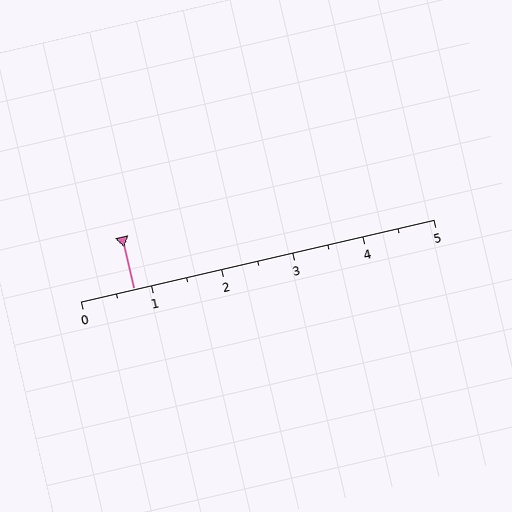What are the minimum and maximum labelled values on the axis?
The axis runs from 0 to 5.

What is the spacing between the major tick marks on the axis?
The major ticks are spaced 1 apart.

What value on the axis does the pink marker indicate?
The marker indicates approximately 0.8.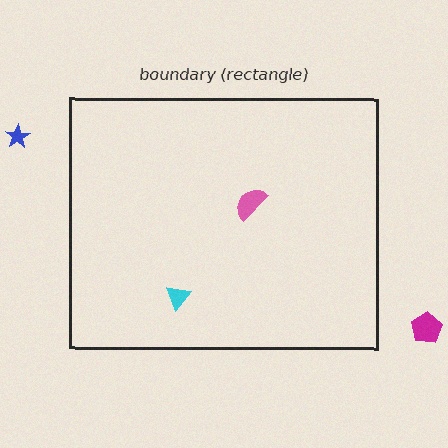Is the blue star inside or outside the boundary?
Outside.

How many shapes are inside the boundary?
2 inside, 2 outside.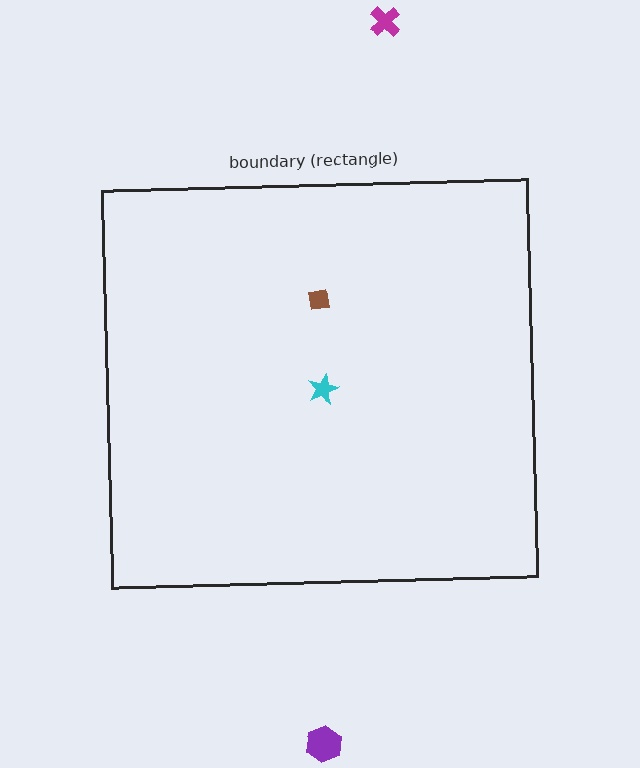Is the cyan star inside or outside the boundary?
Inside.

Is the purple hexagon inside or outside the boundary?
Outside.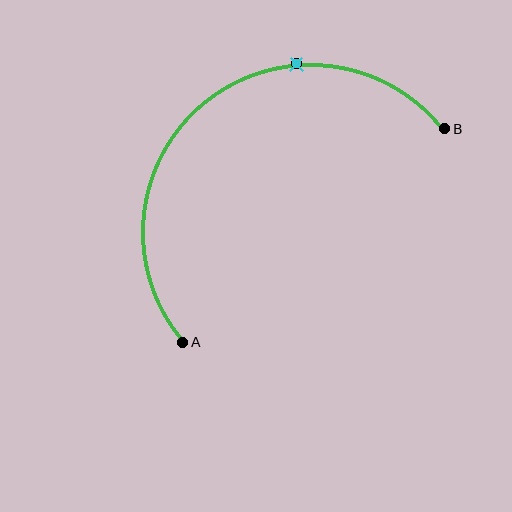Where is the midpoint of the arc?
The arc midpoint is the point on the curve farthest from the straight line joining A and B. It sits above and to the left of that line.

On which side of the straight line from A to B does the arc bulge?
The arc bulges above and to the left of the straight line connecting A and B.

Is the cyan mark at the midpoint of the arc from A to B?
No. The cyan mark lies on the arc but is closer to endpoint B. The arc midpoint would be at the point on the curve equidistant along the arc from both A and B.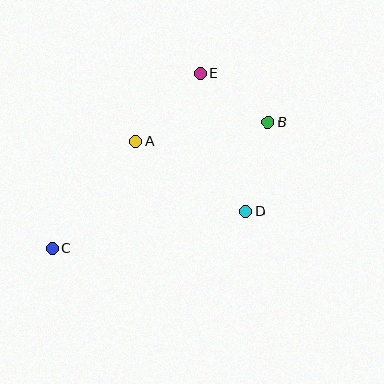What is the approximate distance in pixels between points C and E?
The distance between C and E is approximately 229 pixels.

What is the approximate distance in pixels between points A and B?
The distance between A and B is approximately 133 pixels.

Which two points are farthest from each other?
Points B and C are farthest from each other.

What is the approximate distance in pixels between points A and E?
The distance between A and E is approximately 93 pixels.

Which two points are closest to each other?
Points B and E are closest to each other.